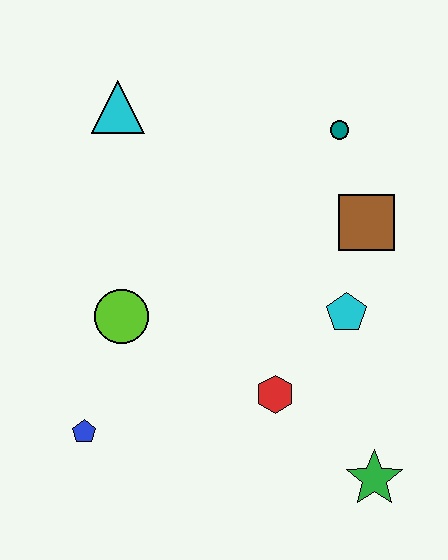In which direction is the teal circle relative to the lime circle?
The teal circle is to the right of the lime circle.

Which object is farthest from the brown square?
The blue pentagon is farthest from the brown square.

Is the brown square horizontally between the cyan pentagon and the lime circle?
No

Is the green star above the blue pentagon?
No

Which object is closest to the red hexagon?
The cyan pentagon is closest to the red hexagon.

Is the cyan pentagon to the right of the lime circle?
Yes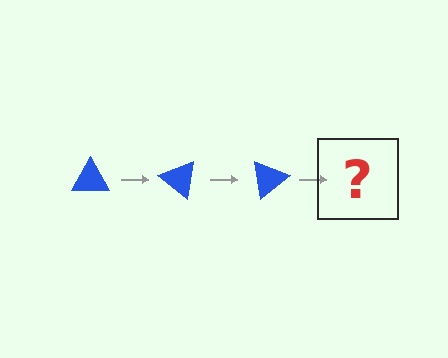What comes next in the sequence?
The next element should be a blue triangle rotated 120 degrees.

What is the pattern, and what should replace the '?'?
The pattern is that the triangle rotates 40 degrees each step. The '?' should be a blue triangle rotated 120 degrees.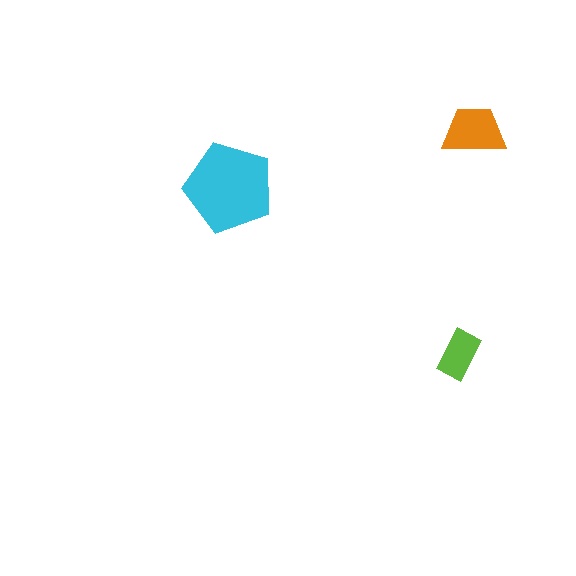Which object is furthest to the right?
The orange trapezoid is rightmost.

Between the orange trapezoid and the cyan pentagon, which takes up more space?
The cyan pentagon.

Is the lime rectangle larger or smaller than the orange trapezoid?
Smaller.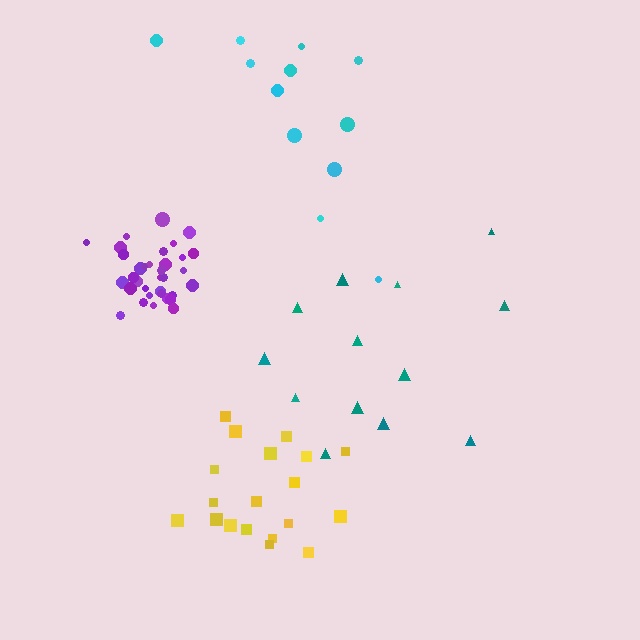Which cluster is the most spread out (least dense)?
Teal.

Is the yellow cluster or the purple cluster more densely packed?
Purple.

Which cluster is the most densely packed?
Purple.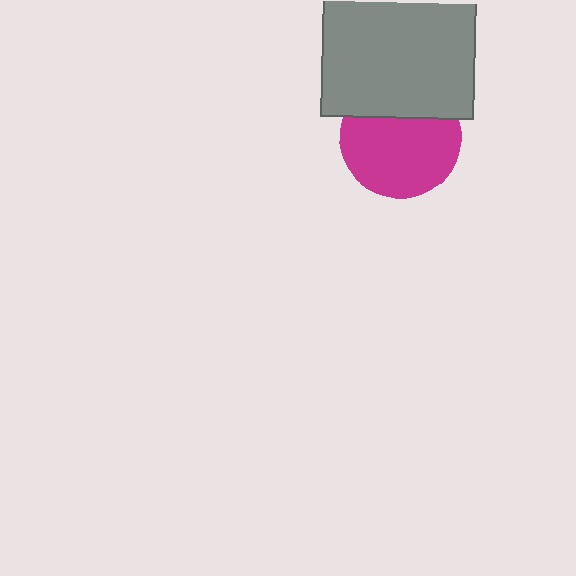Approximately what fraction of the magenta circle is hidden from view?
Roughly 30% of the magenta circle is hidden behind the gray square.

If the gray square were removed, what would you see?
You would see the complete magenta circle.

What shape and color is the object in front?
The object in front is a gray square.